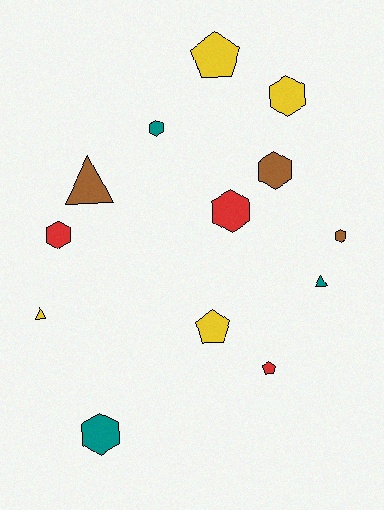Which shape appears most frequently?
Hexagon, with 7 objects.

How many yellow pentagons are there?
There are 2 yellow pentagons.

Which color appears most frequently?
Yellow, with 4 objects.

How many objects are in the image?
There are 13 objects.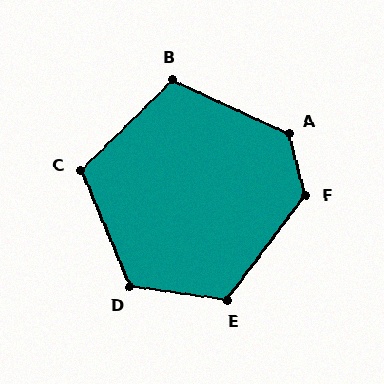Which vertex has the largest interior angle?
A, at approximately 129 degrees.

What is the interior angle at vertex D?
Approximately 121 degrees (obtuse).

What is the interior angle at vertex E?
Approximately 119 degrees (obtuse).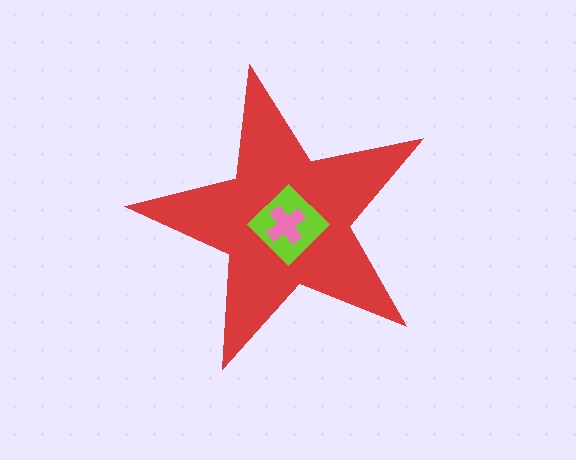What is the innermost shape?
The pink cross.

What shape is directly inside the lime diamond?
The pink cross.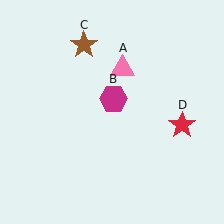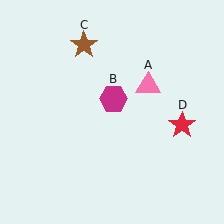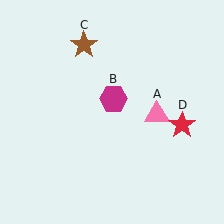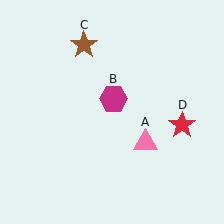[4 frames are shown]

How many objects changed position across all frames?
1 object changed position: pink triangle (object A).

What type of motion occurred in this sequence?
The pink triangle (object A) rotated clockwise around the center of the scene.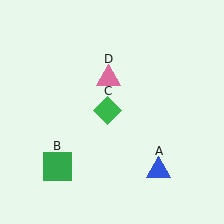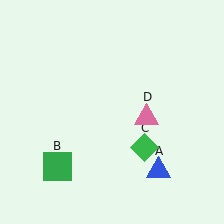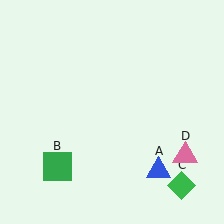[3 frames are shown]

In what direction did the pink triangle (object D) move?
The pink triangle (object D) moved down and to the right.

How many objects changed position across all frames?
2 objects changed position: green diamond (object C), pink triangle (object D).